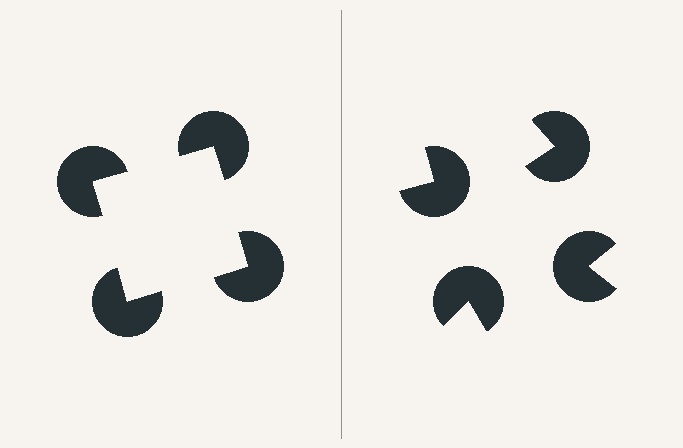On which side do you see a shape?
An illusory square appears on the left side. On the right side the wedge cuts are rotated, so no coherent shape forms.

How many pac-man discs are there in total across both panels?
8 — 4 on each side.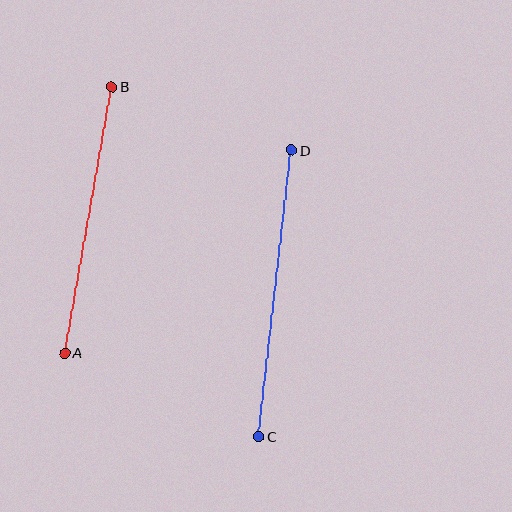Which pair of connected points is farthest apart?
Points C and D are farthest apart.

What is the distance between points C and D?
The distance is approximately 288 pixels.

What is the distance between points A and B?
The distance is approximately 270 pixels.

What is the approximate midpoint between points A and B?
The midpoint is at approximately (88, 220) pixels.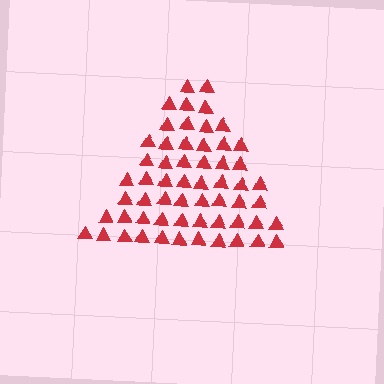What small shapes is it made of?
It is made of small triangles.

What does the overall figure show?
The overall figure shows a triangle.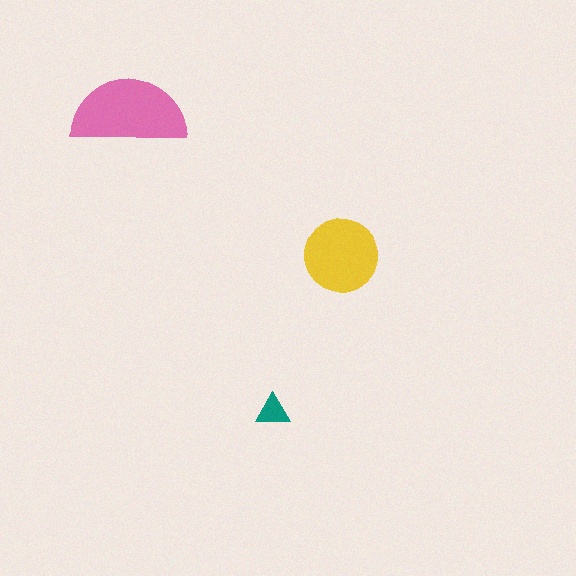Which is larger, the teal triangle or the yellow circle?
The yellow circle.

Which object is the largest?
The pink semicircle.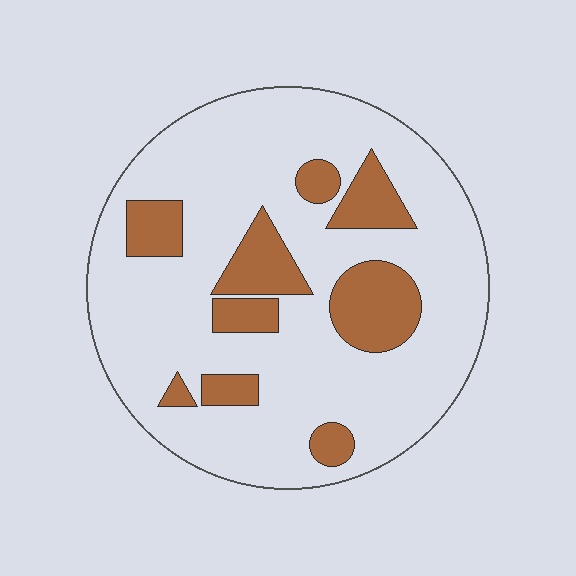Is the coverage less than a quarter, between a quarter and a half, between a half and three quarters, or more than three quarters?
Less than a quarter.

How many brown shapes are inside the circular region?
9.